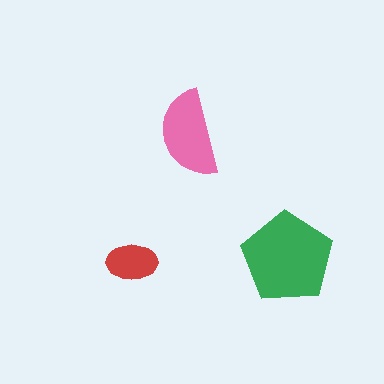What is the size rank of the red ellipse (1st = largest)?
3rd.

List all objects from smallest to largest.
The red ellipse, the pink semicircle, the green pentagon.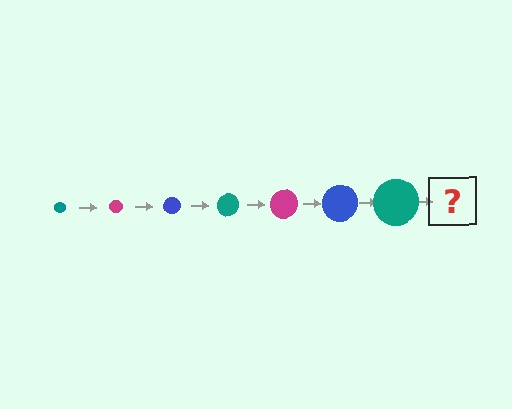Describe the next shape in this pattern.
It should be a magenta circle, larger than the previous one.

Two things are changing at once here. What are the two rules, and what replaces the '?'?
The two rules are that the circle grows larger each step and the color cycles through teal, magenta, and blue. The '?' should be a magenta circle, larger than the previous one.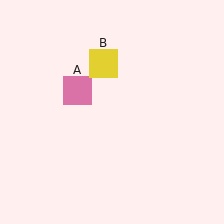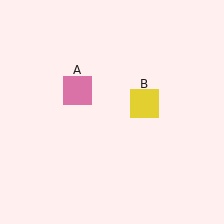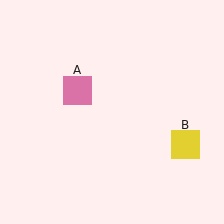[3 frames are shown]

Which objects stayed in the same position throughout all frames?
Pink square (object A) remained stationary.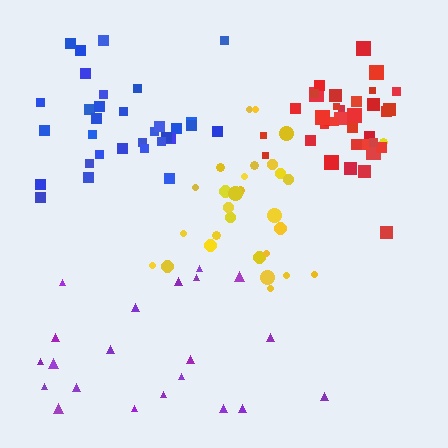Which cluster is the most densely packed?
Red.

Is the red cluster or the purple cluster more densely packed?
Red.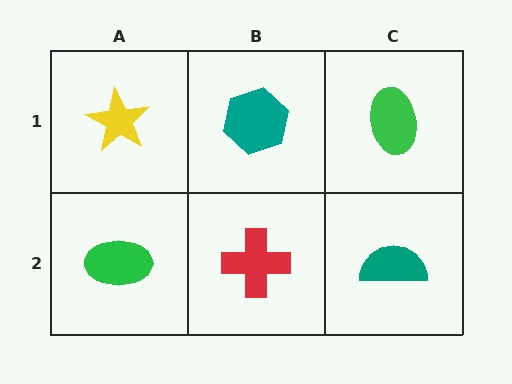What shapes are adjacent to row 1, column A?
A green ellipse (row 2, column A), a teal hexagon (row 1, column B).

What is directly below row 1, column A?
A green ellipse.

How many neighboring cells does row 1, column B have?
3.